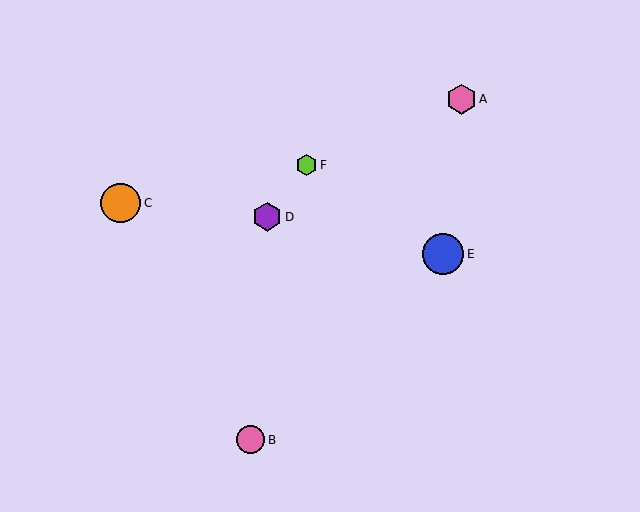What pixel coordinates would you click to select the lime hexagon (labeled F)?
Click at (306, 165) to select the lime hexagon F.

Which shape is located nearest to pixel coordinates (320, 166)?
The lime hexagon (labeled F) at (306, 165) is nearest to that location.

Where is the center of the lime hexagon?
The center of the lime hexagon is at (306, 165).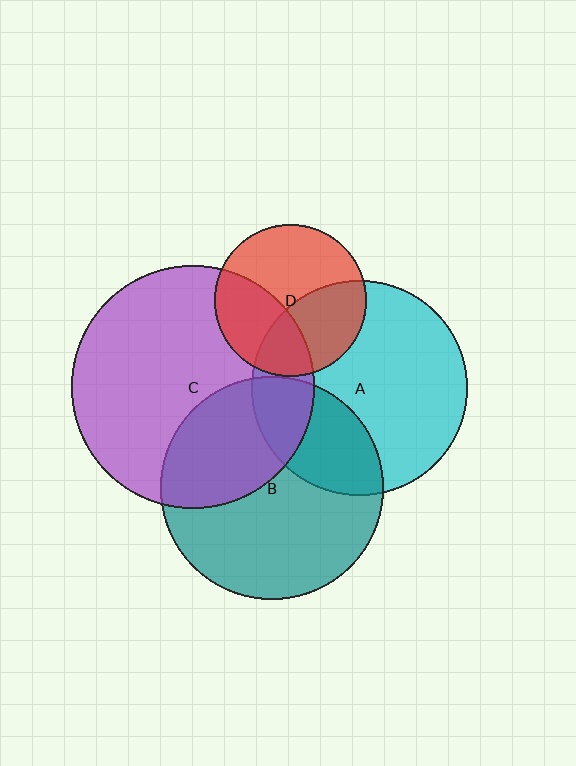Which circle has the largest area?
Circle C (purple).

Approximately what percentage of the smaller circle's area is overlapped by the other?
Approximately 35%.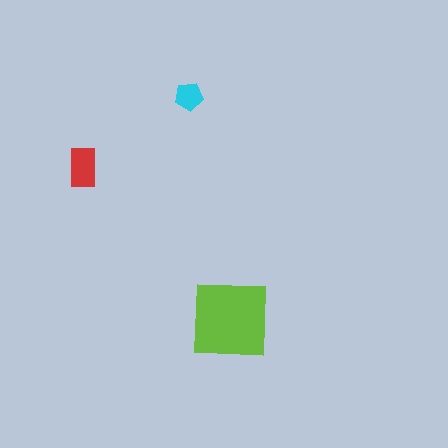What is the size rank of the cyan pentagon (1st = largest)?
3rd.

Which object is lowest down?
The lime square is bottommost.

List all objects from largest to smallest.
The lime square, the red rectangle, the cyan pentagon.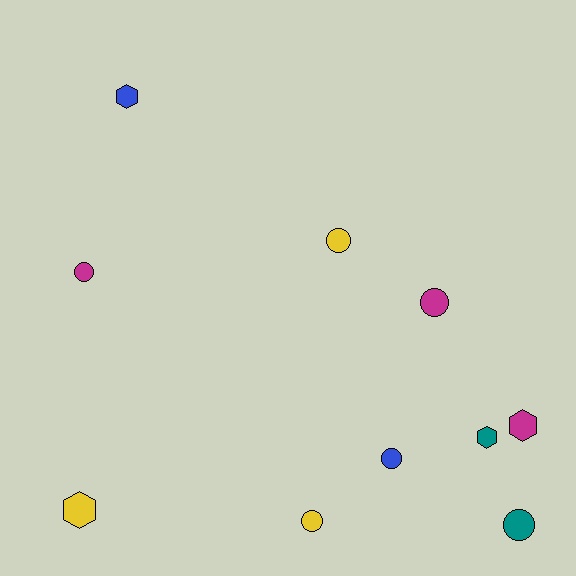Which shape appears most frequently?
Circle, with 6 objects.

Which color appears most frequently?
Yellow, with 3 objects.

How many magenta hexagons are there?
There is 1 magenta hexagon.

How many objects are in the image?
There are 10 objects.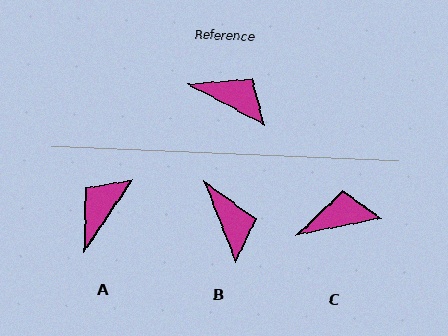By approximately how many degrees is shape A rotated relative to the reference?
Approximately 84 degrees counter-clockwise.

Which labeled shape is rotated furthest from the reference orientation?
A, about 84 degrees away.